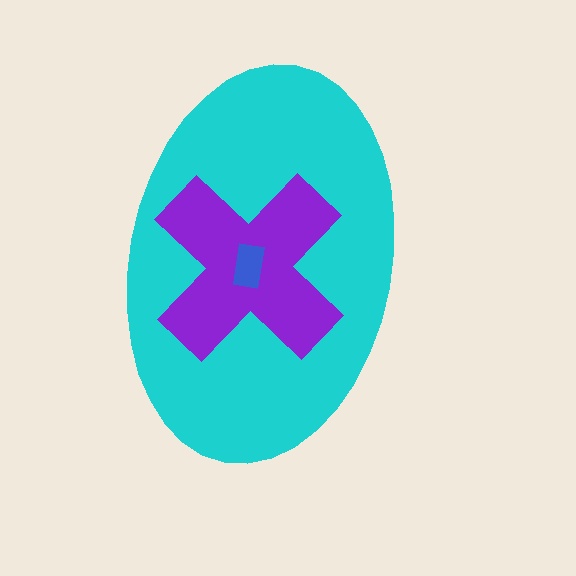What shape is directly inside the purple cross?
The blue rectangle.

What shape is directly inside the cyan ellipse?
The purple cross.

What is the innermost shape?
The blue rectangle.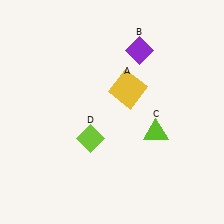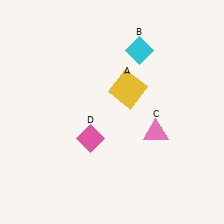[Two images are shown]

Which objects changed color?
B changed from purple to cyan. C changed from lime to pink. D changed from lime to pink.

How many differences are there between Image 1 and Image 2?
There are 3 differences between the two images.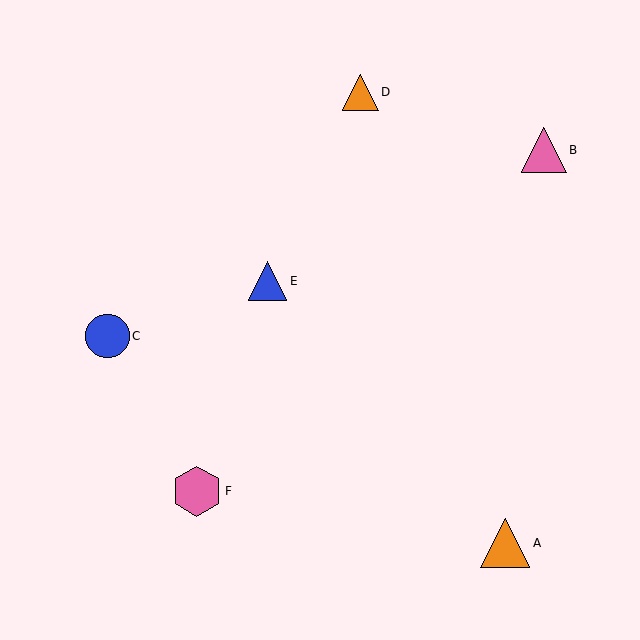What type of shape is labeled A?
Shape A is an orange triangle.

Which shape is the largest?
The pink hexagon (labeled F) is the largest.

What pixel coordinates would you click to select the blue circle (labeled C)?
Click at (107, 336) to select the blue circle C.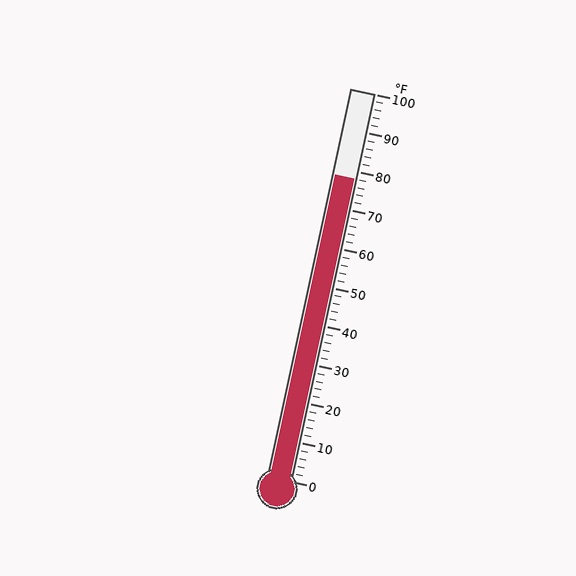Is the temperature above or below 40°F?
The temperature is above 40°F.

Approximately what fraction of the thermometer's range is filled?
The thermometer is filled to approximately 80% of its range.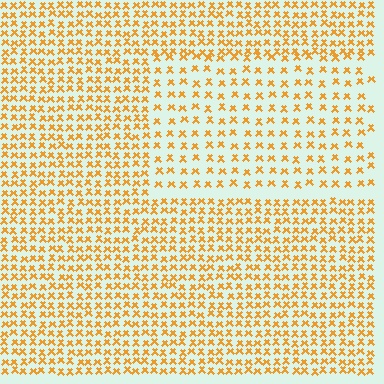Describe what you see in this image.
The image contains small orange elements arranged at two different densities. A rectangle-shaped region is visible where the elements are less densely packed than the surrounding area.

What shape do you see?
I see a rectangle.